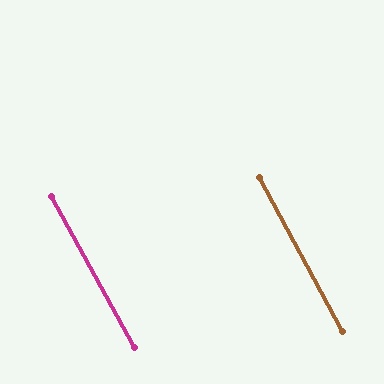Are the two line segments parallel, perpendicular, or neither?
Parallel — their directions differ by only 0.6°.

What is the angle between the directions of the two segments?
Approximately 1 degree.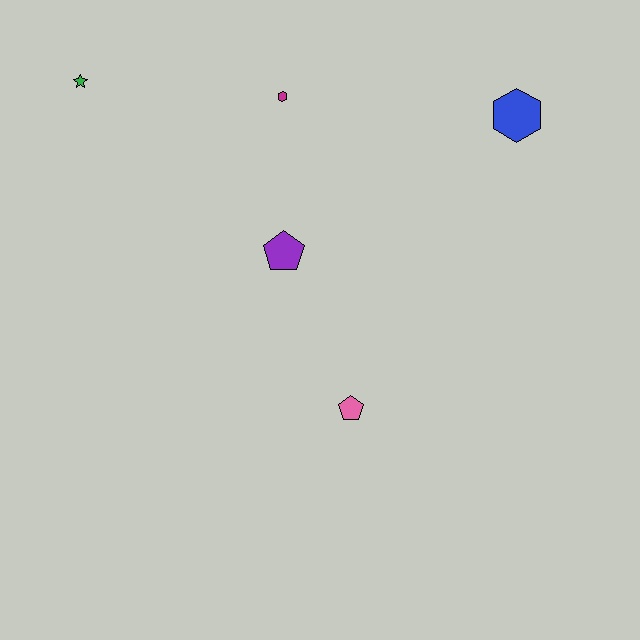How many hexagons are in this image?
There are 2 hexagons.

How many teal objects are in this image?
There are no teal objects.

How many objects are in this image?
There are 5 objects.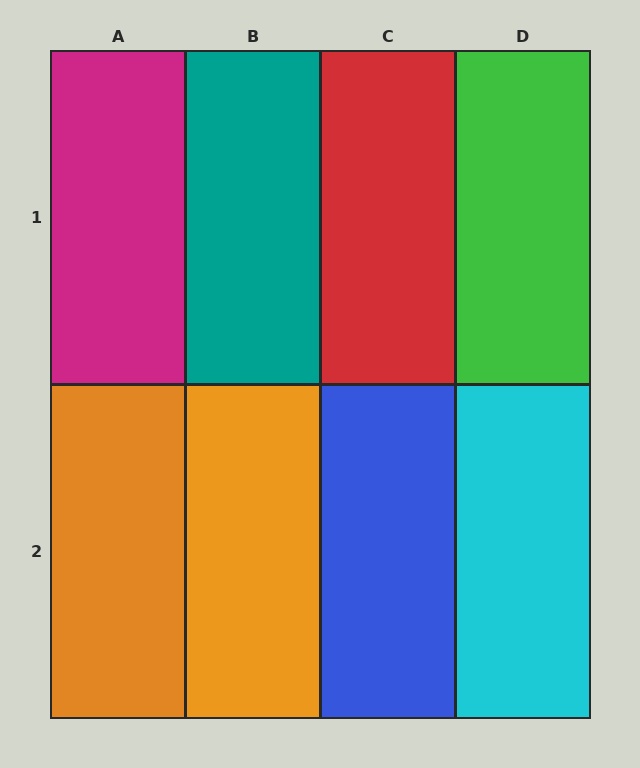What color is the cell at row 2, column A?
Orange.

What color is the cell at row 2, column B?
Orange.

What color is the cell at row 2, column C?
Blue.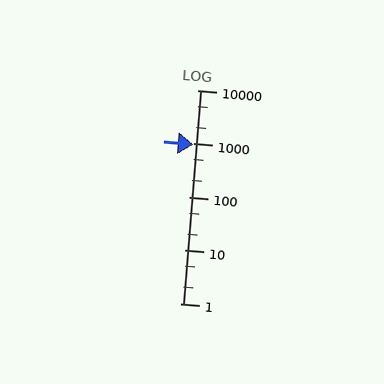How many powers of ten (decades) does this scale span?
The scale spans 4 decades, from 1 to 10000.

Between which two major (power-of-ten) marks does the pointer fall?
The pointer is between 100 and 1000.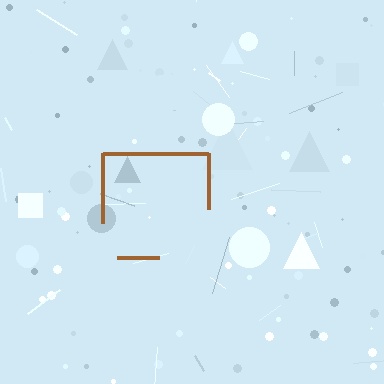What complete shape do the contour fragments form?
The contour fragments form a square.